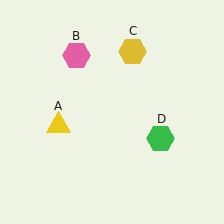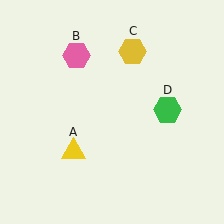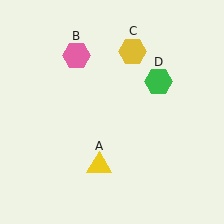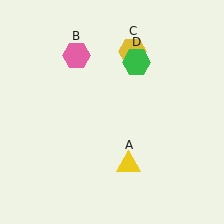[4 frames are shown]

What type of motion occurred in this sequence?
The yellow triangle (object A), green hexagon (object D) rotated counterclockwise around the center of the scene.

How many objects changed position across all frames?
2 objects changed position: yellow triangle (object A), green hexagon (object D).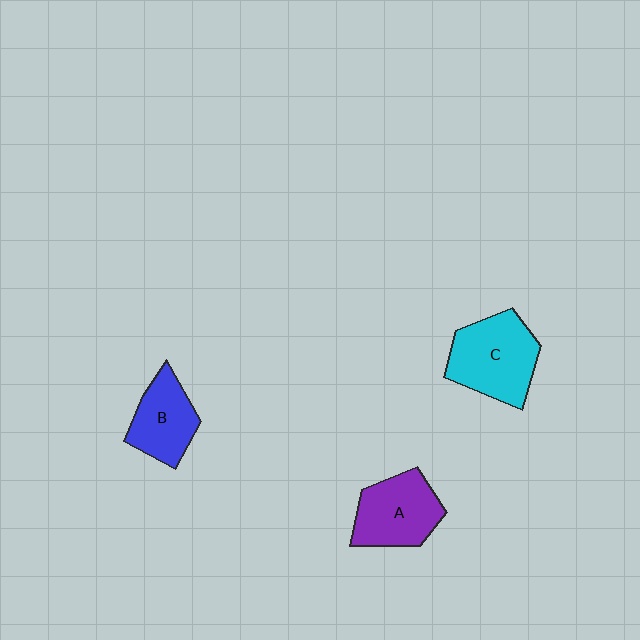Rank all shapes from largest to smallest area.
From largest to smallest: C (cyan), A (purple), B (blue).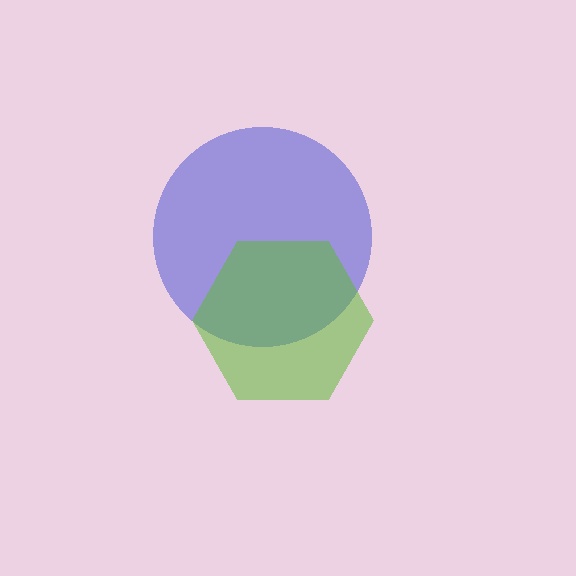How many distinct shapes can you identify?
There are 2 distinct shapes: a blue circle, a lime hexagon.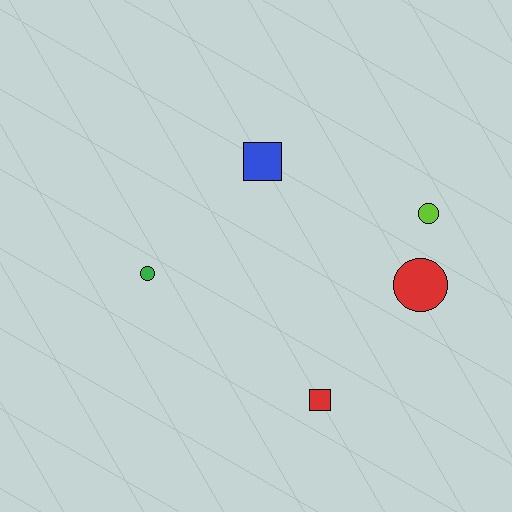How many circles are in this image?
There are 3 circles.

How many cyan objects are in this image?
There are no cyan objects.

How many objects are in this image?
There are 5 objects.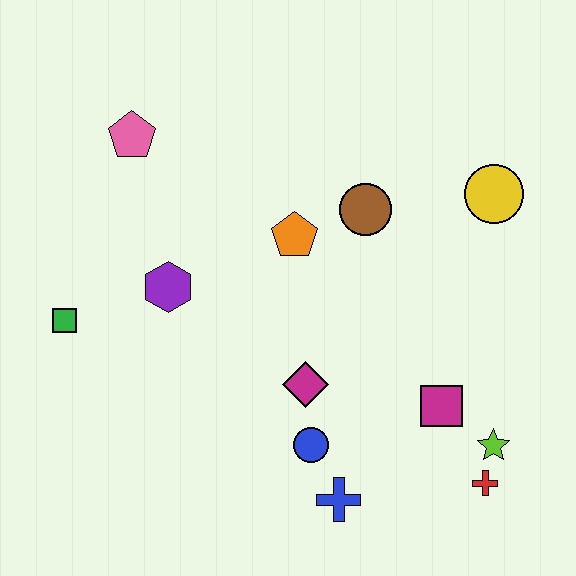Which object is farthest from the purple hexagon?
The red cross is farthest from the purple hexagon.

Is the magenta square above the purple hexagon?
No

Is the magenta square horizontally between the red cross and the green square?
Yes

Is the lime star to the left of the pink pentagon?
No